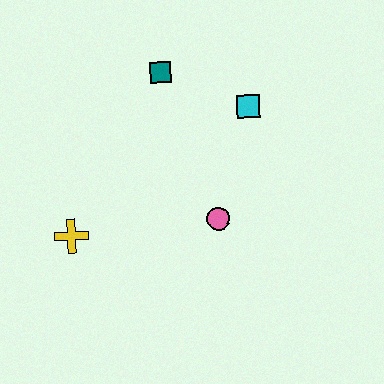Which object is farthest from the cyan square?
The yellow cross is farthest from the cyan square.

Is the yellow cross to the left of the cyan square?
Yes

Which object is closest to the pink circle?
The cyan square is closest to the pink circle.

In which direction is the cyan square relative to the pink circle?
The cyan square is above the pink circle.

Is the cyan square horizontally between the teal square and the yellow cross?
No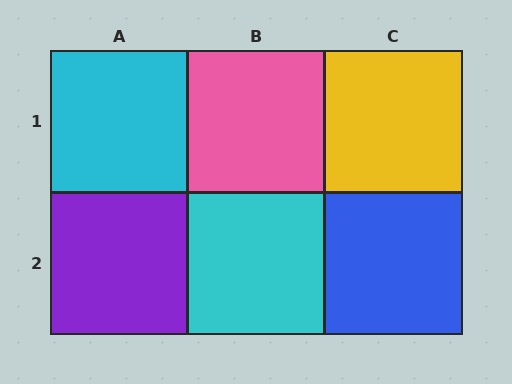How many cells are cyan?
2 cells are cyan.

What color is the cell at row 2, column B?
Cyan.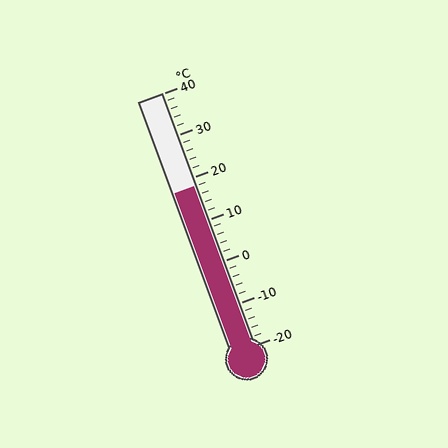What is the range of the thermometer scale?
The thermometer scale ranges from -20°C to 40°C.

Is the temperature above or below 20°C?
The temperature is below 20°C.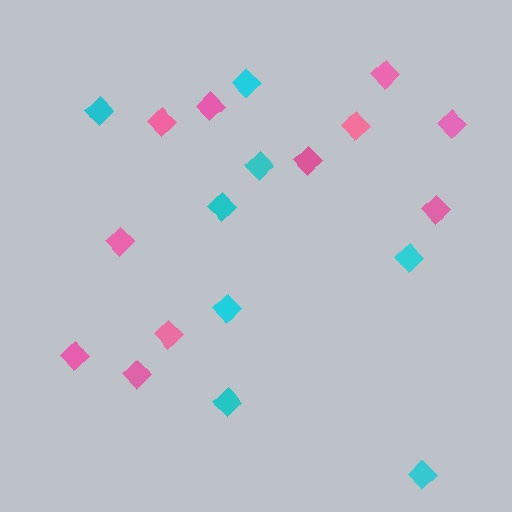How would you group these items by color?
There are 2 groups: one group of pink diamonds (11) and one group of cyan diamonds (8).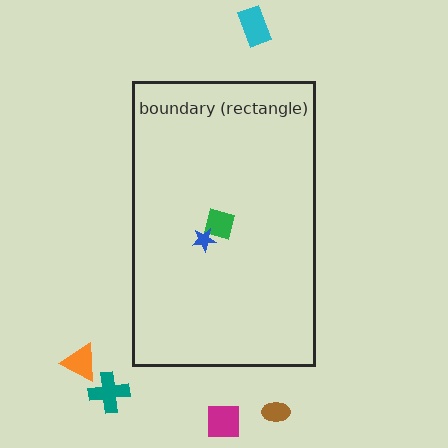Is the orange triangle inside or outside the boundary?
Outside.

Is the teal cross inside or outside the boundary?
Outside.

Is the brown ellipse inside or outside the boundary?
Outside.